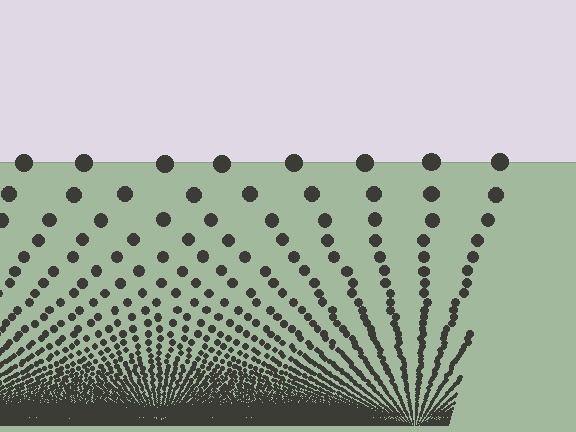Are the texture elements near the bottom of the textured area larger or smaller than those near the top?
Smaller. The gradient is inverted — elements near the bottom are smaller and denser.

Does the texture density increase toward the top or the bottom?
Density increases toward the bottom.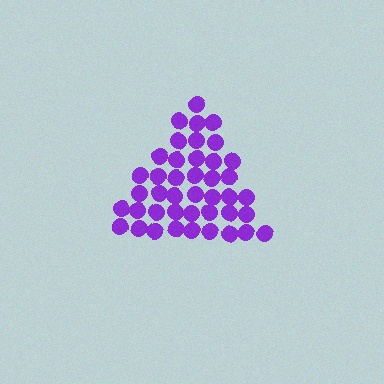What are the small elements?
The small elements are circles.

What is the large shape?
The large shape is a triangle.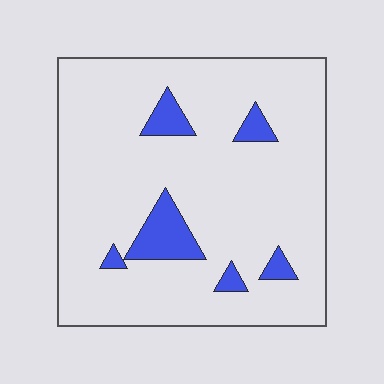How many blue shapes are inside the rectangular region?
6.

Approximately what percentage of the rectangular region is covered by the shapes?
Approximately 10%.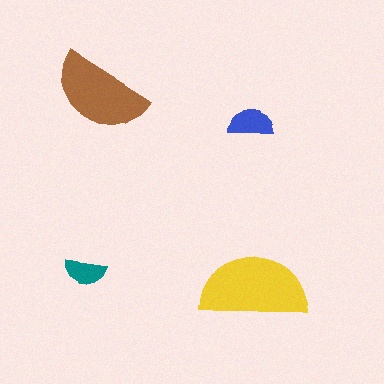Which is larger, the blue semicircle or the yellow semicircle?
The yellow one.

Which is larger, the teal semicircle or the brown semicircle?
The brown one.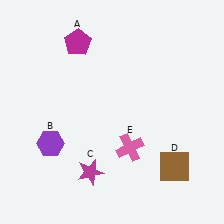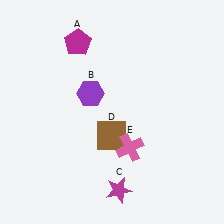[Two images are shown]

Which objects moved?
The objects that moved are: the purple hexagon (B), the magenta star (C), the brown square (D).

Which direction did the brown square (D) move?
The brown square (D) moved left.